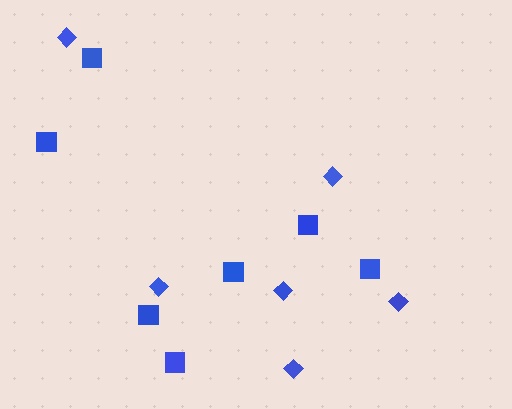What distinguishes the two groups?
There are 2 groups: one group of squares (7) and one group of diamonds (6).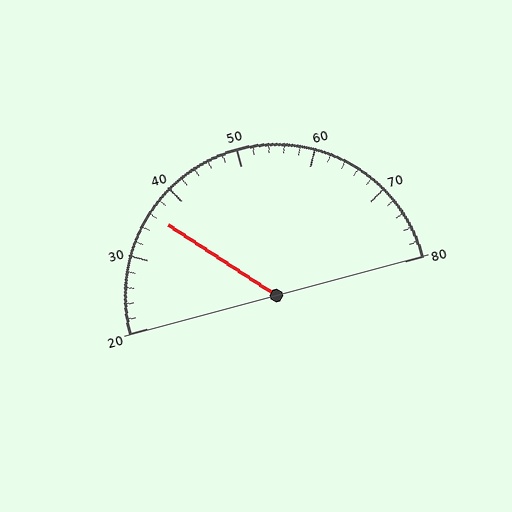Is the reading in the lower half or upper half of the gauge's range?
The reading is in the lower half of the range (20 to 80).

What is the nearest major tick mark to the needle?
The nearest major tick mark is 40.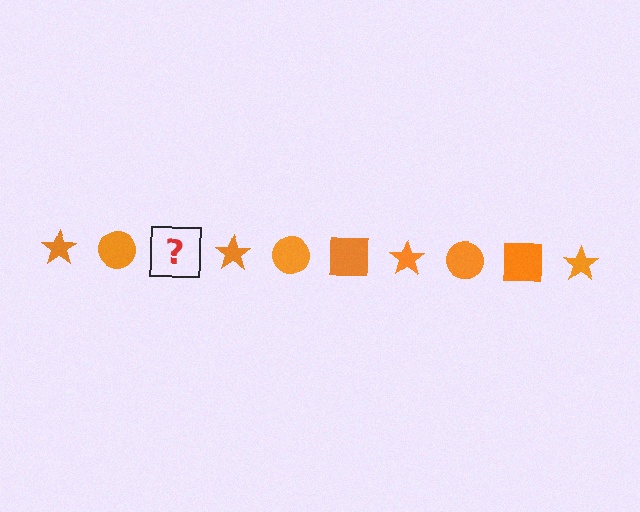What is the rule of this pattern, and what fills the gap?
The rule is that the pattern cycles through star, circle, square shapes in orange. The gap should be filled with an orange square.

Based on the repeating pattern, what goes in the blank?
The blank should be an orange square.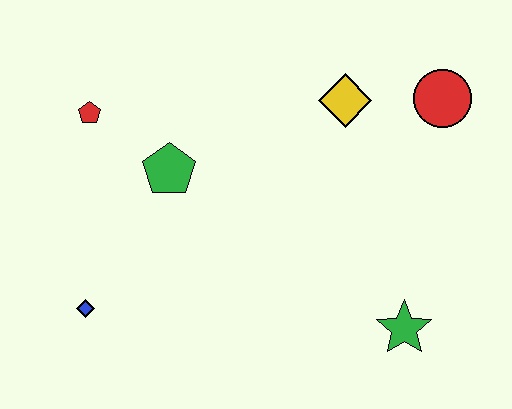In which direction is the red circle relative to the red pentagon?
The red circle is to the right of the red pentagon.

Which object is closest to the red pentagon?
The green pentagon is closest to the red pentagon.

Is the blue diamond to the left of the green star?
Yes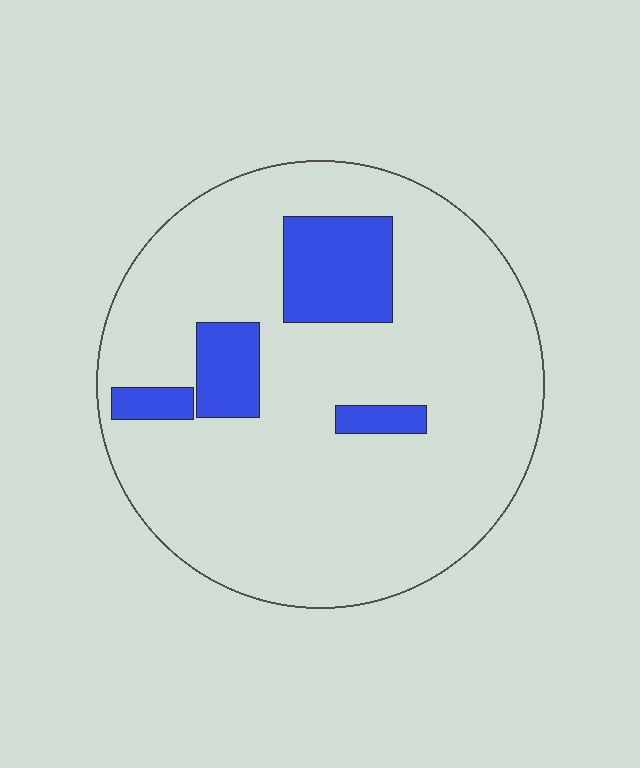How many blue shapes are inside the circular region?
4.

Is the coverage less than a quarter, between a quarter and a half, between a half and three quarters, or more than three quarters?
Less than a quarter.